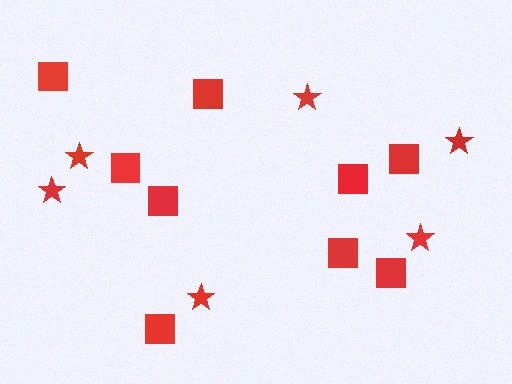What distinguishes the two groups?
There are 2 groups: one group of squares (9) and one group of stars (6).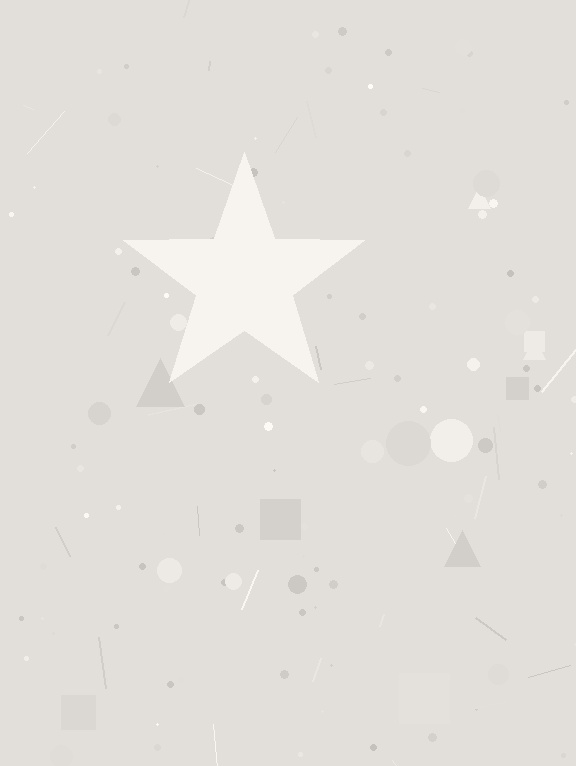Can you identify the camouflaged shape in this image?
The camouflaged shape is a star.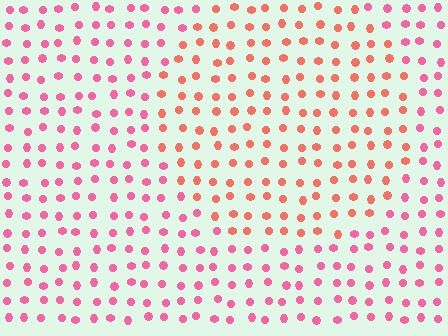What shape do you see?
I see a circle.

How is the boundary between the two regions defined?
The boundary is defined purely by a slight shift in hue (about 31 degrees). Spacing, size, and orientation are identical on both sides.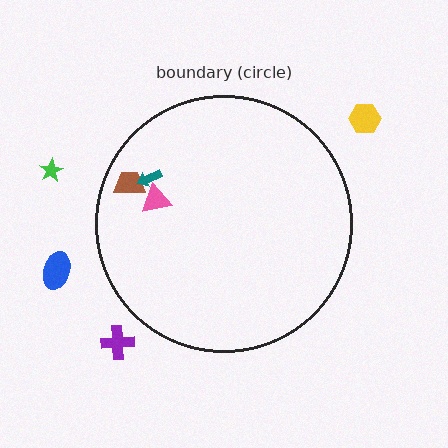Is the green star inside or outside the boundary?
Outside.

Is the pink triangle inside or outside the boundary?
Inside.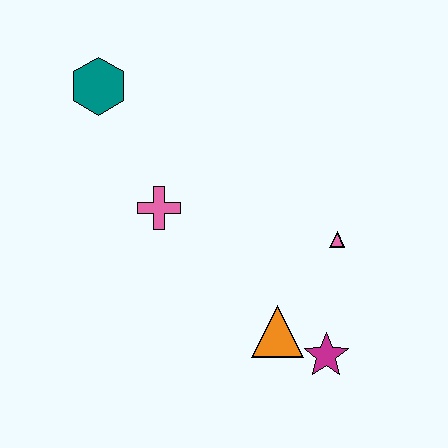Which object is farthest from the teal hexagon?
The magenta star is farthest from the teal hexagon.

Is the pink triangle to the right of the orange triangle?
Yes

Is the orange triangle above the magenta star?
Yes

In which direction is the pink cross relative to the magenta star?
The pink cross is to the left of the magenta star.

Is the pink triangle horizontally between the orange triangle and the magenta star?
No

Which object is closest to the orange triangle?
The magenta star is closest to the orange triangle.